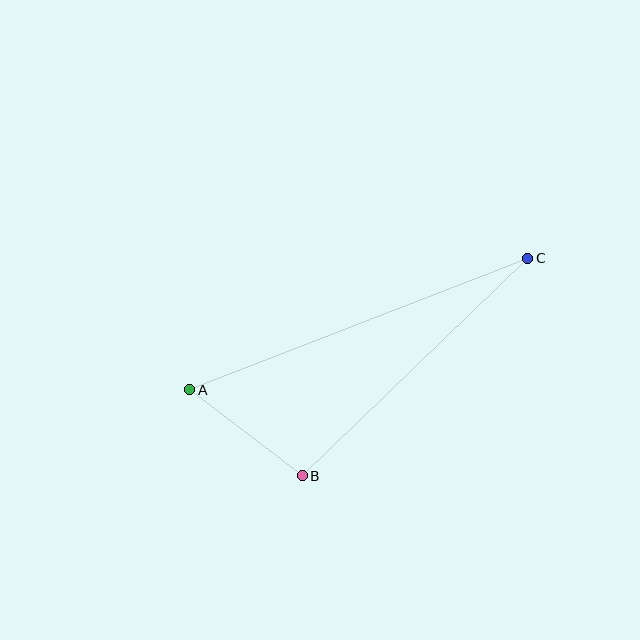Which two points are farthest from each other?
Points A and C are farthest from each other.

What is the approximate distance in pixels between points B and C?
The distance between B and C is approximately 313 pixels.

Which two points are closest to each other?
Points A and B are closest to each other.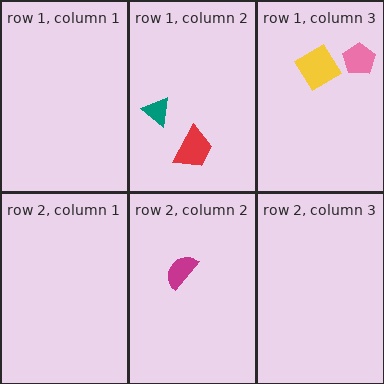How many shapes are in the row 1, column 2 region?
2.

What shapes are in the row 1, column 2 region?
The red trapezoid, the teal triangle.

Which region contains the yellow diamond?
The row 1, column 3 region.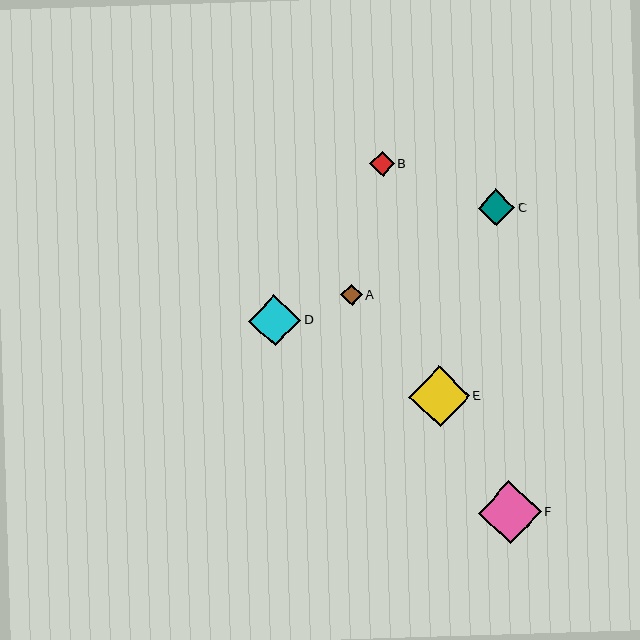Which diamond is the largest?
Diamond F is the largest with a size of approximately 63 pixels.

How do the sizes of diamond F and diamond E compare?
Diamond F and diamond E are approximately the same size.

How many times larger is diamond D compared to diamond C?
Diamond D is approximately 1.4 times the size of diamond C.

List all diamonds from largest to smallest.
From largest to smallest: F, E, D, C, B, A.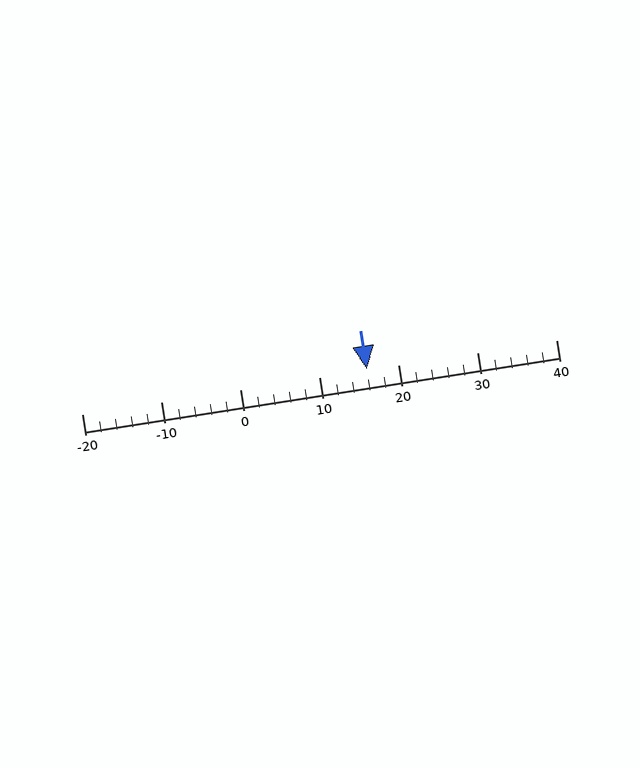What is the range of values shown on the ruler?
The ruler shows values from -20 to 40.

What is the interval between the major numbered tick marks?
The major tick marks are spaced 10 units apart.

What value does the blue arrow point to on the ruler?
The blue arrow points to approximately 16.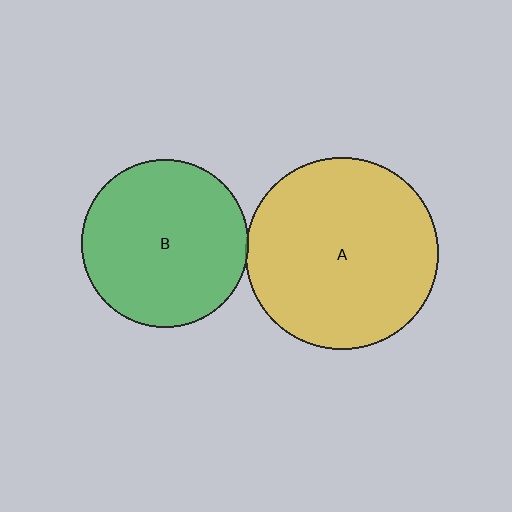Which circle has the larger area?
Circle A (yellow).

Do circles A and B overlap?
Yes.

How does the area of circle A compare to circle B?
Approximately 1.3 times.